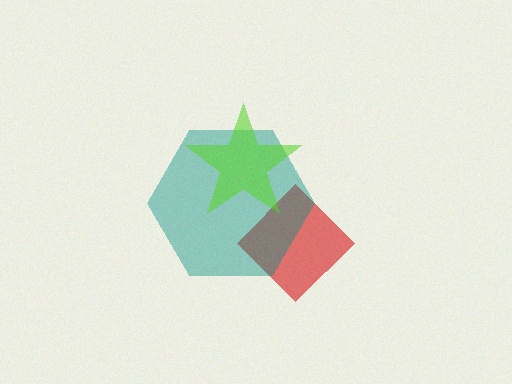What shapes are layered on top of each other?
The layered shapes are: a red diamond, a teal hexagon, a lime star.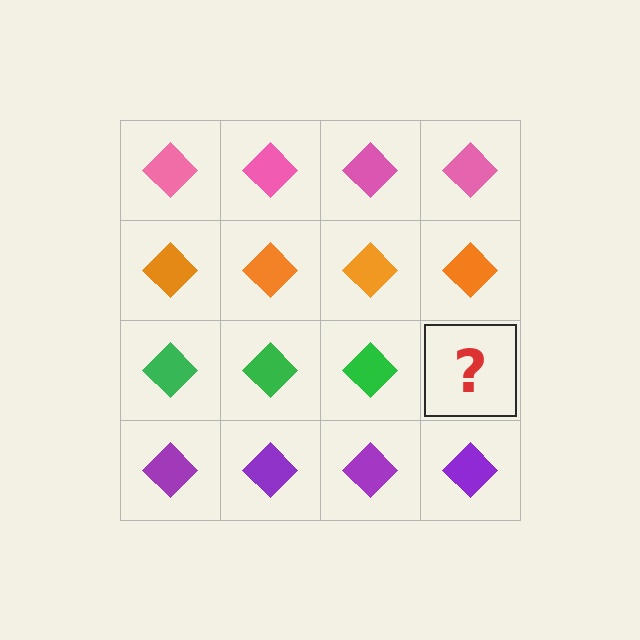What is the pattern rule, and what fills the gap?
The rule is that each row has a consistent color. The gap should be filled with a green diamond.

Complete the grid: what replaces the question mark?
The question mark should be replaced with a green diamond.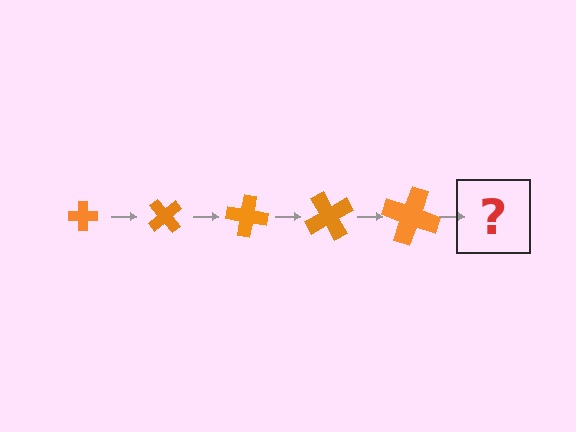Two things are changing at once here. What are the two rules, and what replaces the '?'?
The two rules are that the cross grows larger each step and it rotates 50 degrees each step. The '?' should be a cross, larger than the previous one and rotated 250 degrees from the start.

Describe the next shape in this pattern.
It should be a cross, larger than the previous one and rotated 250 degrees from the start.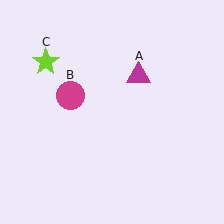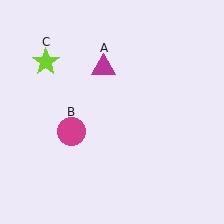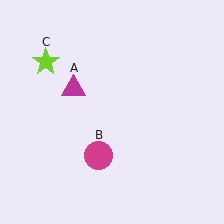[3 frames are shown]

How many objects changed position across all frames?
2 objects changed position: magenta triangle (object A), magenta circle (object B).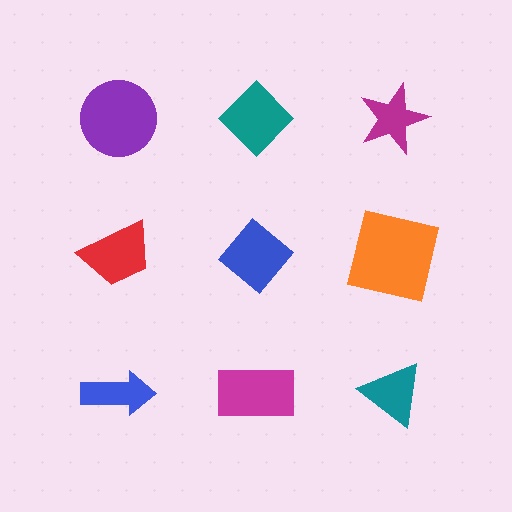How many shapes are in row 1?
3 shapes.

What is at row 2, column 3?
An orange square.